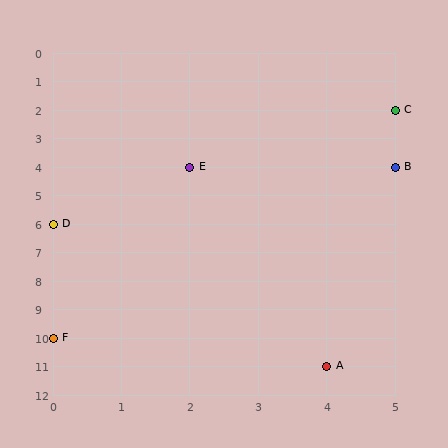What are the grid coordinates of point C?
Point C is at grid coordinates (5, 2).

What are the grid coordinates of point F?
Point F is at grid coordinates (0, 10).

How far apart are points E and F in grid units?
Points E and F are 2 columns and 6 rows apart (about 6.3 grid units diagonally).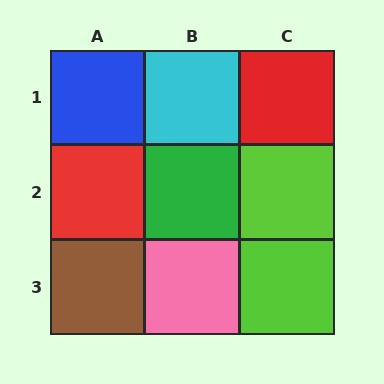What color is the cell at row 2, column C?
Lime.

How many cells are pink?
1 cell is pink.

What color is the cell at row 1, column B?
Cyan.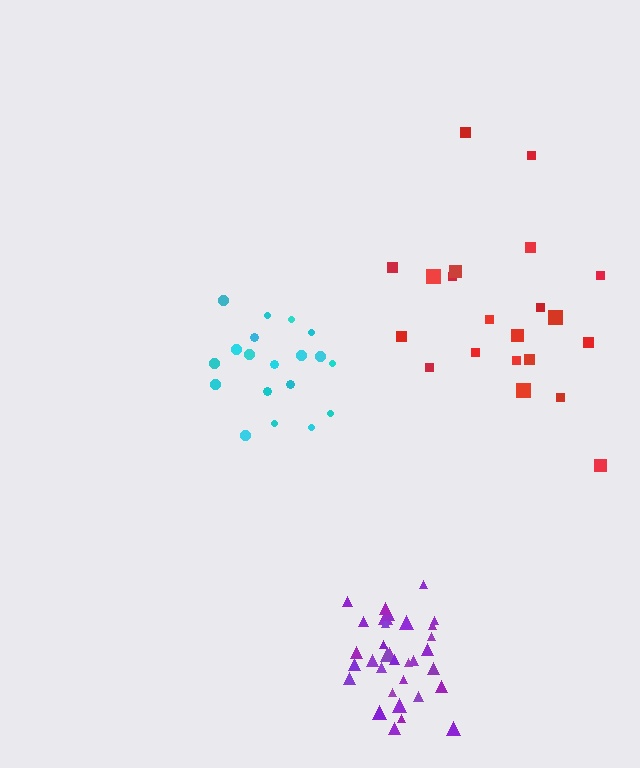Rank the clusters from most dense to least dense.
purple, cyan, red.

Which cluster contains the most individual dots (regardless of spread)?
Purple (33).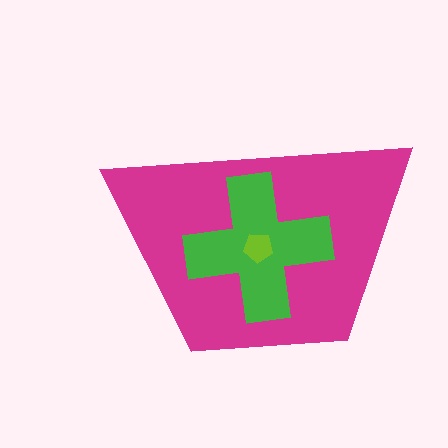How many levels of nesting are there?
3.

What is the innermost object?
The lime pentagon.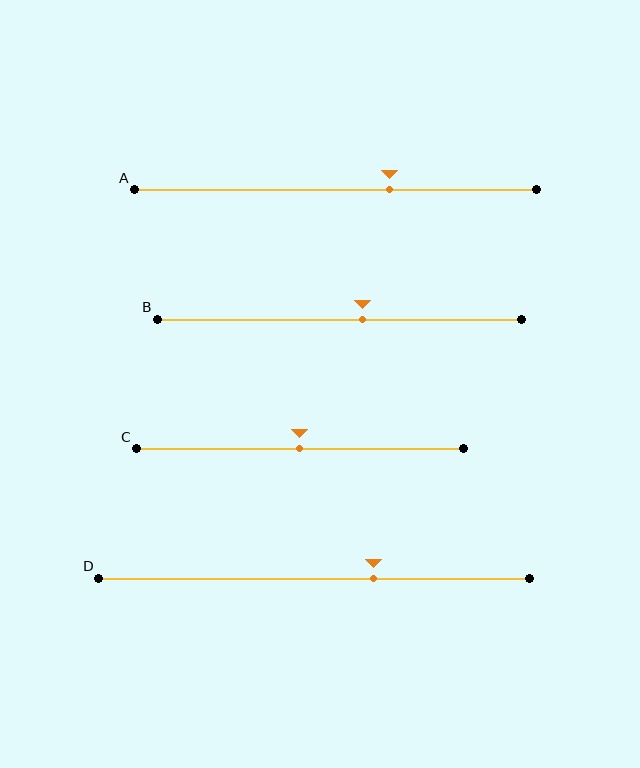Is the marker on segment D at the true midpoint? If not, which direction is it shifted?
No, the marker on segment D is shifted to the right by about 14% of the segment length.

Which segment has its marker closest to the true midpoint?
Segment C has its marker closest to the true midpoint.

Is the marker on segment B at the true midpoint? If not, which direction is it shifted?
No, the marker on segment B is shifted to the right by about 6% of the segment length.